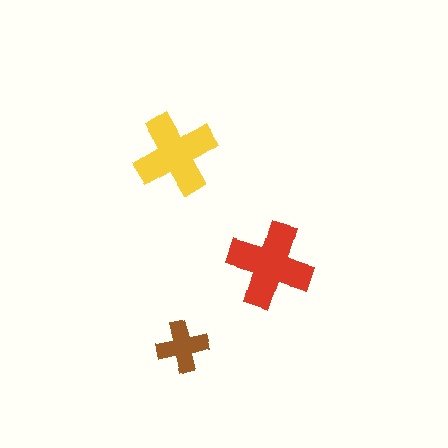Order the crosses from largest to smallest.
the red one, the yellow one, the brown one.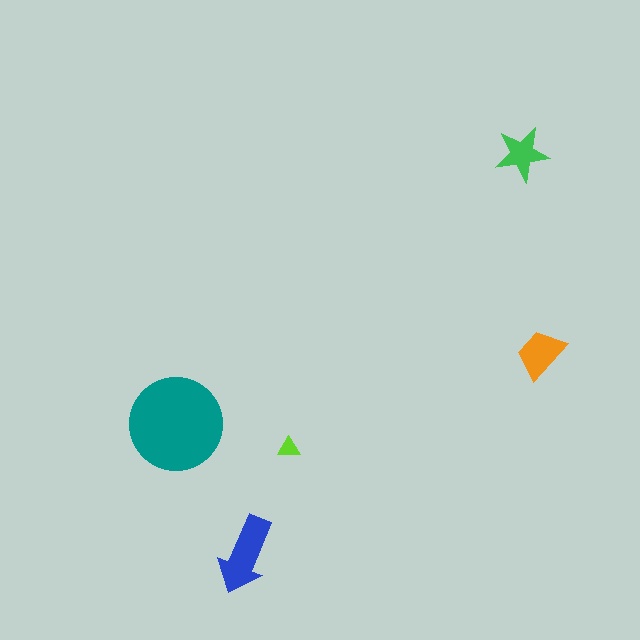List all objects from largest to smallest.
The teal circle, the blue arrow, the orange trapezoid, the green star, the lime triangle.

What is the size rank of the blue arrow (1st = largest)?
2nd.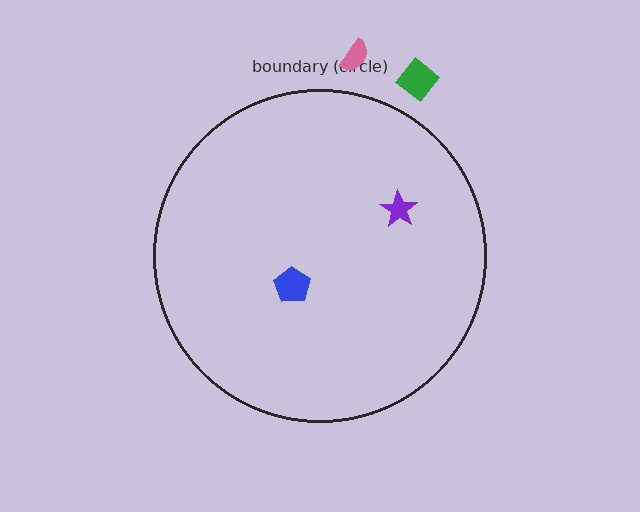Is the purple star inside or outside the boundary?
Inside.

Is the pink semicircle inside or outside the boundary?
Outside.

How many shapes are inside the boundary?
2 inside, 2 outside.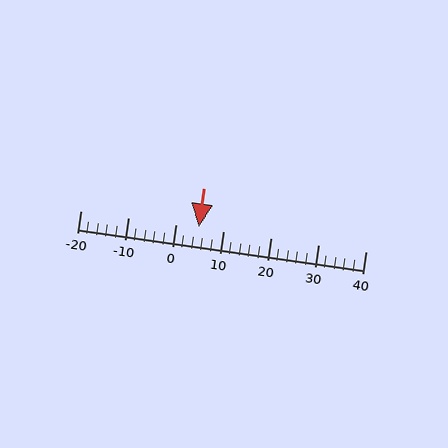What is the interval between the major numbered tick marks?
The major tick marks are spaced 10 units apart.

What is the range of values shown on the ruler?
The ruler shows values from -20 to 40.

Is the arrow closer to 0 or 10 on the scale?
The arrow is closer to 0.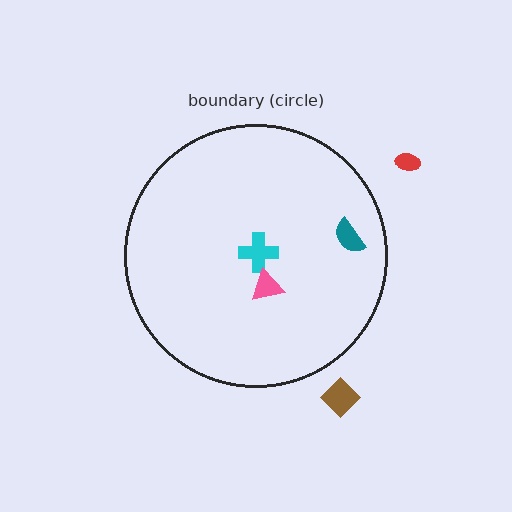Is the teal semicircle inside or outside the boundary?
Inside.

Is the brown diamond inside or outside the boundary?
Outside.